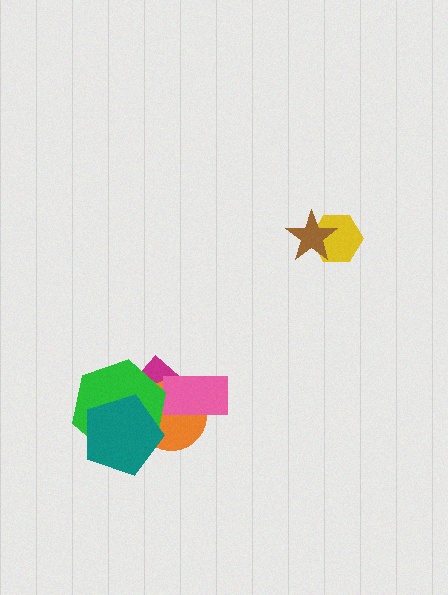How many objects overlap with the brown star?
1 object overlaps with the brown star.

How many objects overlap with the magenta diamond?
4 objects overlap with the magenta diamond.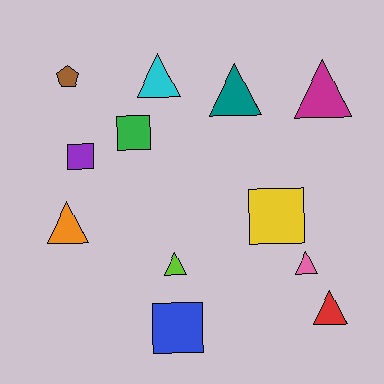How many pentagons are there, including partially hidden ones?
There is 1 pentagon.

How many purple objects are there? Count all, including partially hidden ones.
There is 1 purple object.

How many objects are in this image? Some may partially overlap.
There are 12 objects.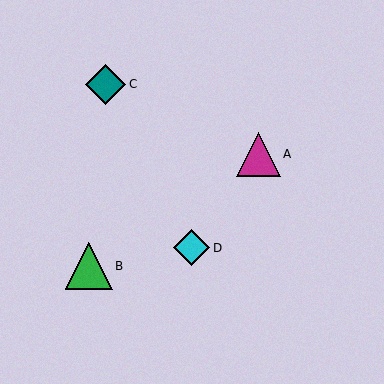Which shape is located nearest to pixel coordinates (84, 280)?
The green triangle (labeled B) at (89, 266) is nearest to that location.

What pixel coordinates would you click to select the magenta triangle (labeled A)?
Click at (258, 154) to select the magenta triangle A.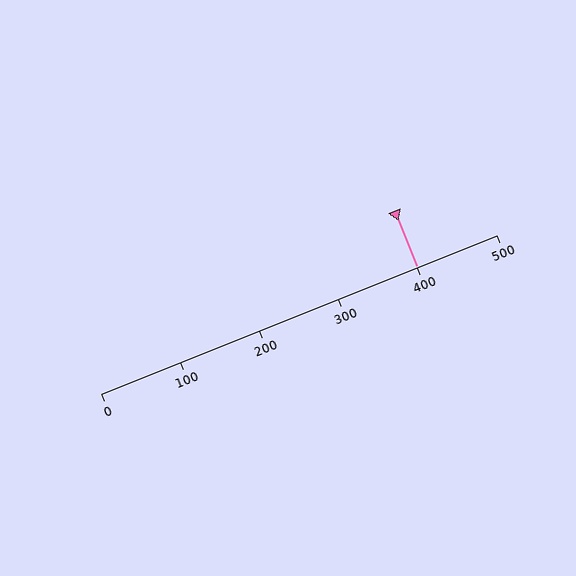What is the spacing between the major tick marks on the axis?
The major ticks are spaced 100 apart.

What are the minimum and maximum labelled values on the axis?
The axis runs from 0 to 500.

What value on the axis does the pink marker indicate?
The marker indicates approximately 400.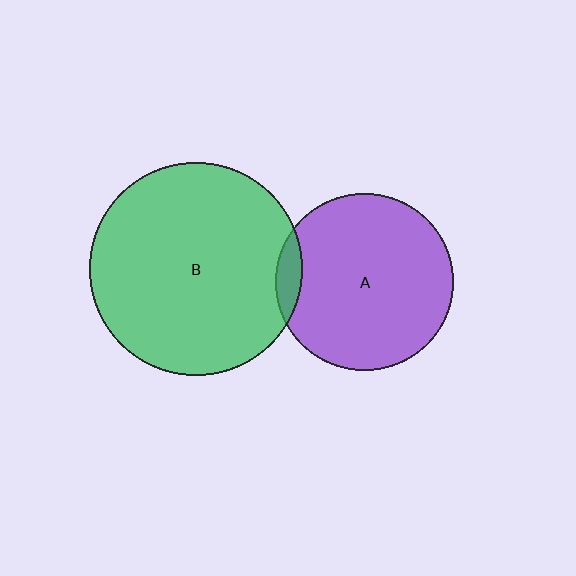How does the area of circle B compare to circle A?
Approximately 1.4 times.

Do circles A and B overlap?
Yes.